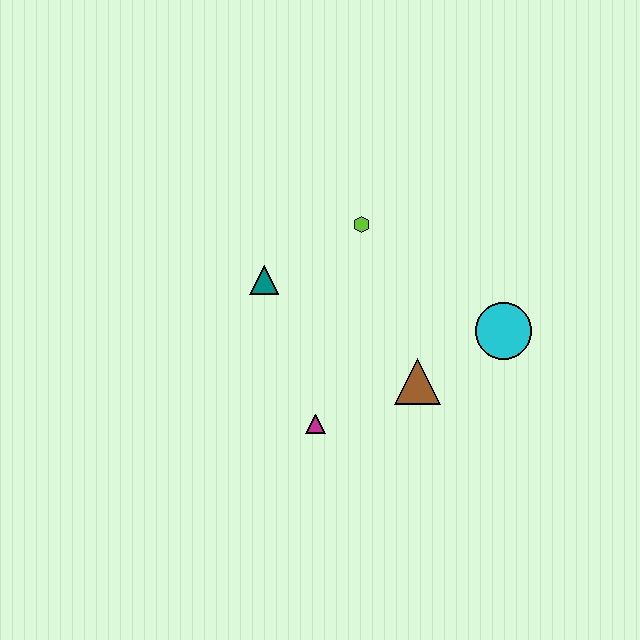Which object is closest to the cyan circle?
The brown triangle is closest to the cyan circle.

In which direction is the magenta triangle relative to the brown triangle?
The magenta triangle is to the left of the brown triangle.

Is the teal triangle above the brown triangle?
Yes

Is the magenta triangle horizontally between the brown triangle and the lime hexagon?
No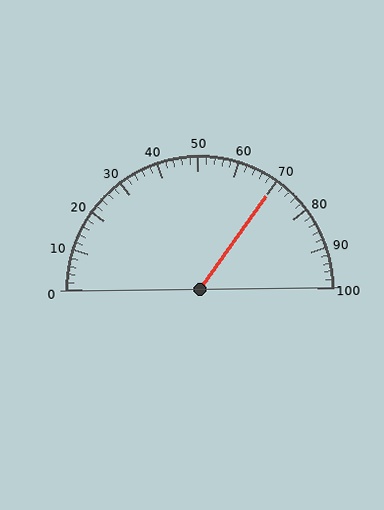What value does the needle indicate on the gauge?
The needle indicates approximately 70.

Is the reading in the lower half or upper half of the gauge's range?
The reading is in the upper half of the range (0 to 100).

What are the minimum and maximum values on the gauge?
The gauge ranges from 0 to 100.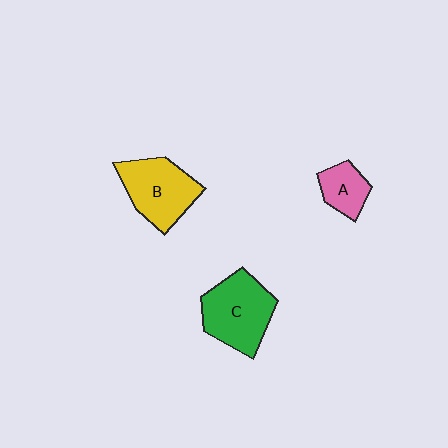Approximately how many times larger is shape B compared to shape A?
Approximately 2.0 times.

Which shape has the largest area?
Shape C (green).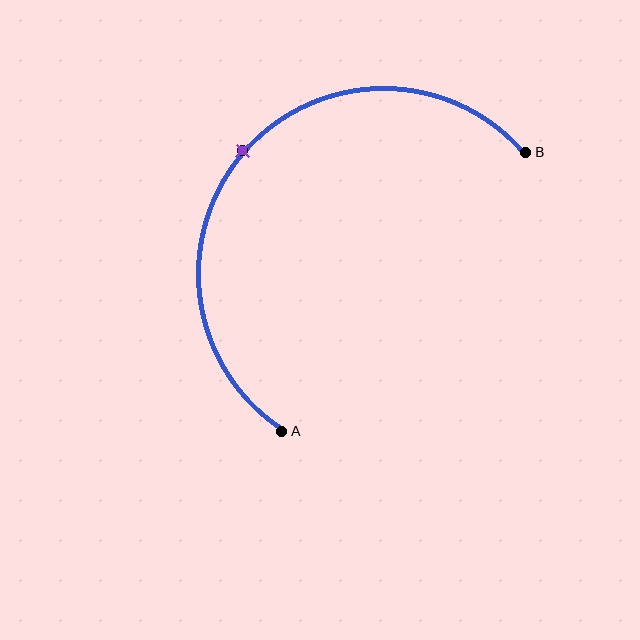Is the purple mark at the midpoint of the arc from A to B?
Yes. The purple mark lies on the arc at equal arc-length from both A and B — it is the arc midpoint.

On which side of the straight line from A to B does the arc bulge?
The arc bulges above and to the left of the straight line connecting A and B.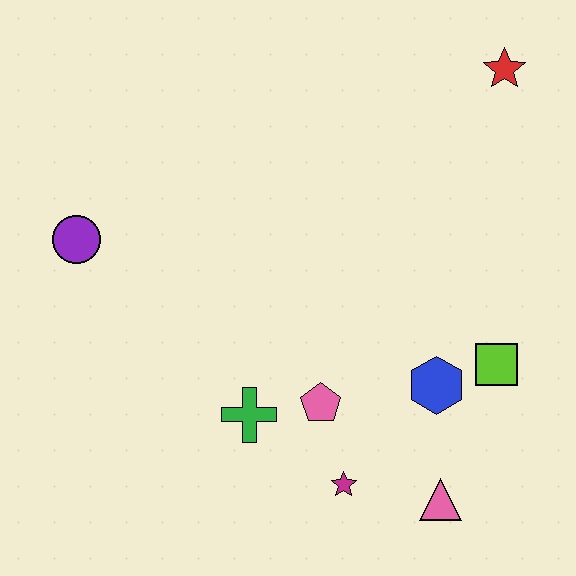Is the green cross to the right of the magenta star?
No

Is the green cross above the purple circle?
No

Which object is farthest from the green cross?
The red star is farthest from the green cross.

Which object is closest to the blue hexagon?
The lime square is closest to the blue hexagon.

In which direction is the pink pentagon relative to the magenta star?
The pink pentagon is above the magenta star.